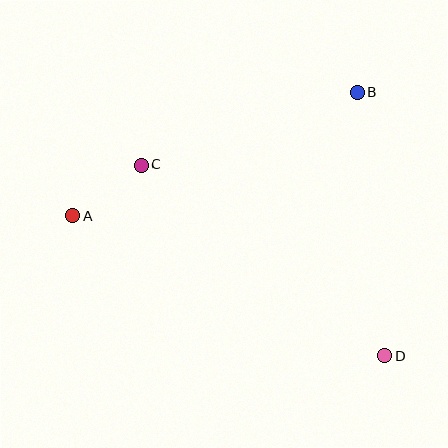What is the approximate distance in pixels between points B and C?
The distance between B and C is approximately 228 pixels.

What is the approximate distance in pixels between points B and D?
The distance between B and D is approximately 264 pixels.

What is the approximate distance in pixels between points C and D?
The distance between C and D is approximately 309 pixels.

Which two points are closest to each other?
Points A and C are closest to each other.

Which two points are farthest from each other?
Points A and D are farthest from each other.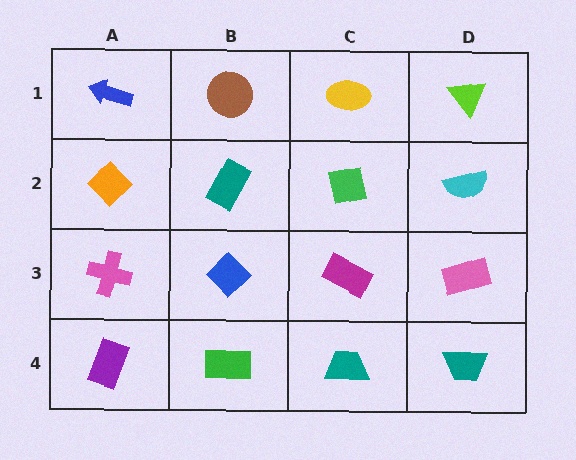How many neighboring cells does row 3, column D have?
3.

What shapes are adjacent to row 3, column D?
A cyan semicircle (row 2, column D), a teal trapezoid (row 4, column D), a magenta rectangle (row 3, column C).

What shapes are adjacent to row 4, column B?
A blue diamond (row 3, column B), a purple rectangle (row 4, column A), a teal trapezoid (row 4, column C).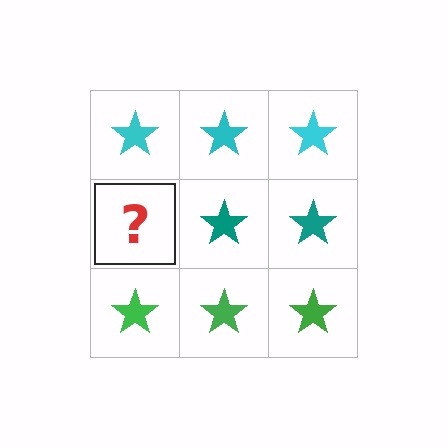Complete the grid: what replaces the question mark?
The question mark should be replaced with a teal star.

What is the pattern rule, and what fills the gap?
The rule is that each row has a consistent color. The gap should be filled with a teal star.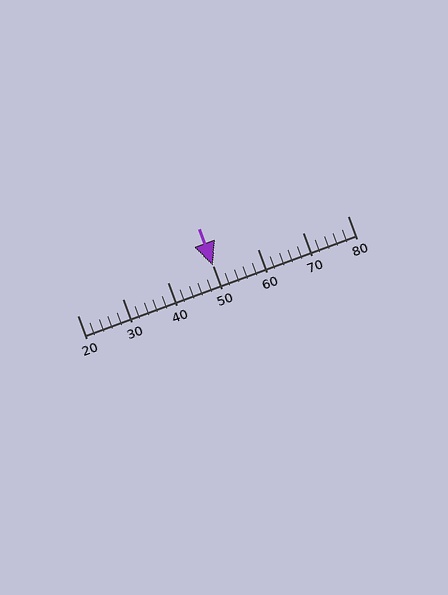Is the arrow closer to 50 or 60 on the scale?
The arrow is closer to 50.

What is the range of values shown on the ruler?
The ruler shows values from 20 to 80.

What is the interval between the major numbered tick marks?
The major tick marks are spaced 10 units apart.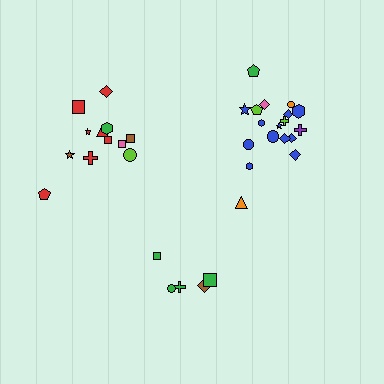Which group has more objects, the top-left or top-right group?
The top-right group.